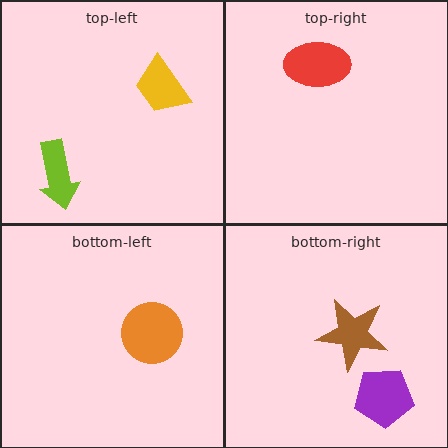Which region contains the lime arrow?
The top-left region.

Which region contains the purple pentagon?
The bottom-right region.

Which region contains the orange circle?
The bottom-left region.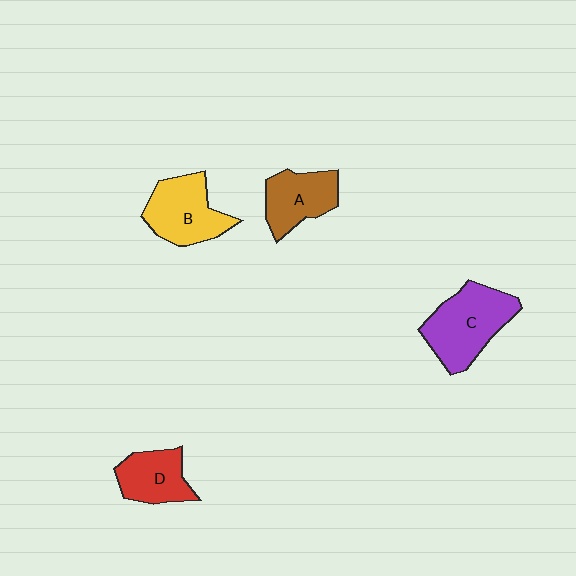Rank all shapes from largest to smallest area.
From largest to smallest: C (purple), B (yellow), A (brown), D (red).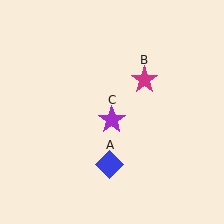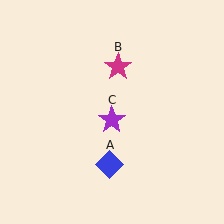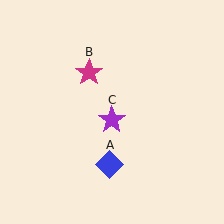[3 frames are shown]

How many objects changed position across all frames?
1 object changed position: magenta star (object B).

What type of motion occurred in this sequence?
The magenta star (object B) rotated counterclockwise around the center of the scene.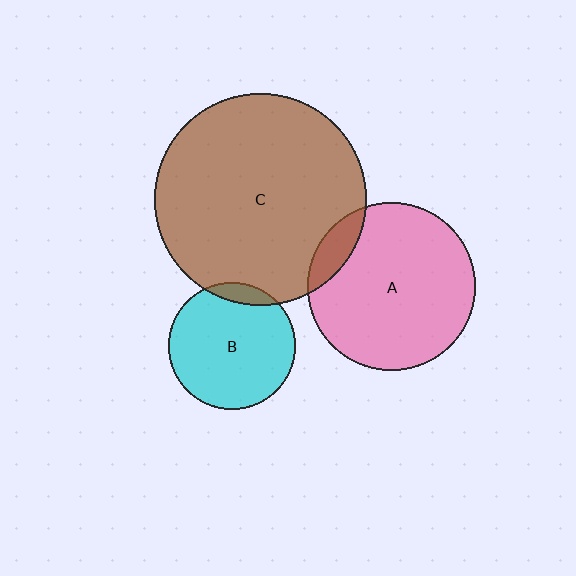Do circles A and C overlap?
Yes.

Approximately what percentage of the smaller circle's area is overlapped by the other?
Approximately 10%.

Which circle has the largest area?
Circle C (brown).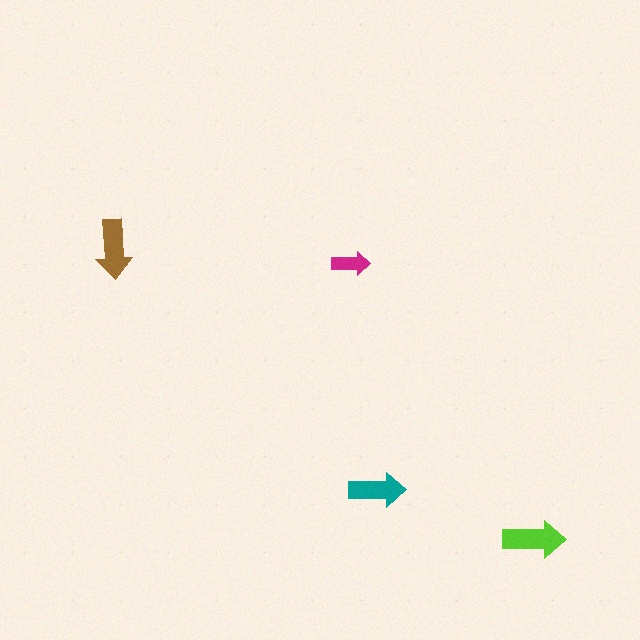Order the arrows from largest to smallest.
the lime one, the brown one, the teal one, the magenta one.